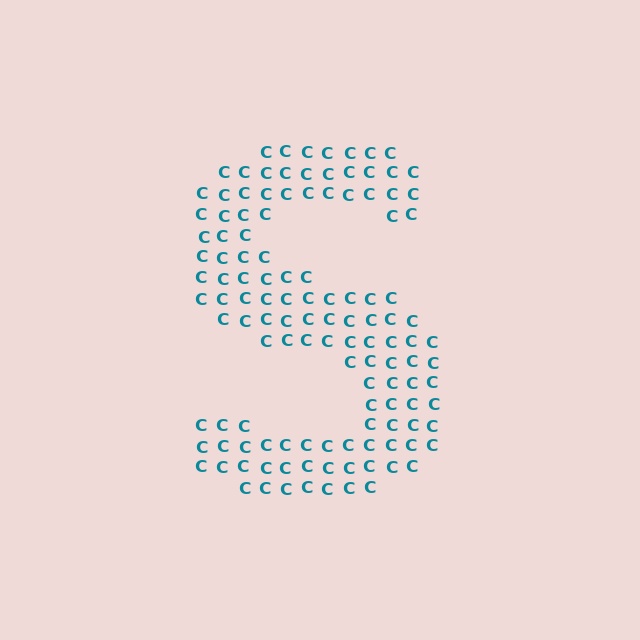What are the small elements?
The small elements are letter C's.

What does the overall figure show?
The overall figure shows the letter S.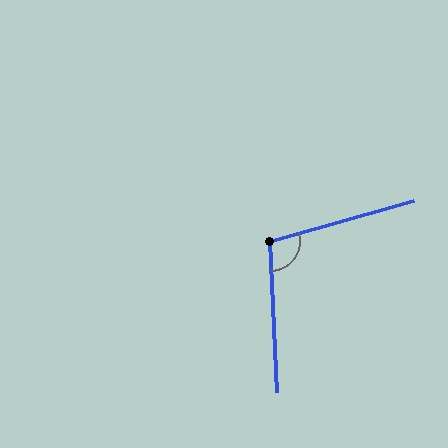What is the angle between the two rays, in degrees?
Approximately 104 degrees.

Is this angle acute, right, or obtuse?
It is obtuse.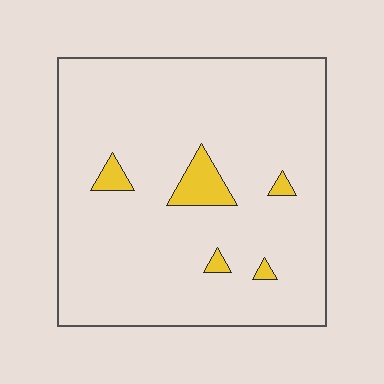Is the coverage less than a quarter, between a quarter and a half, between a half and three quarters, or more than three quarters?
Less than a quarter.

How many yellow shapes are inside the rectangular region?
5.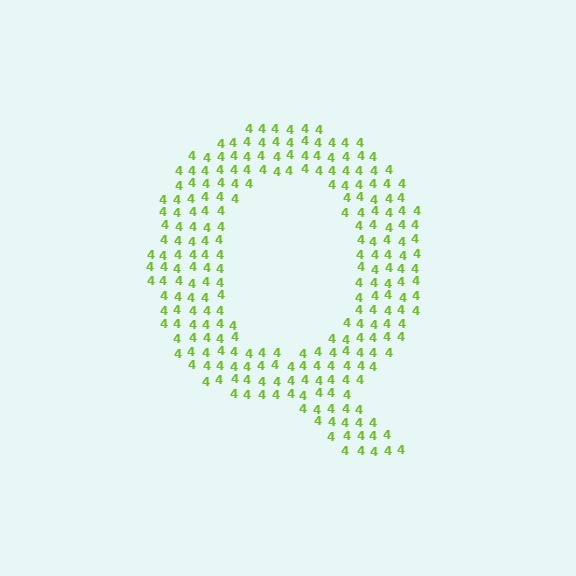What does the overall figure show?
The overall figure shows the letter Q.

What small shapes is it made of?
It is made of small digit 4's.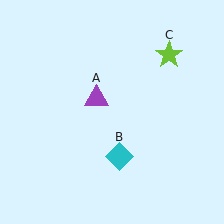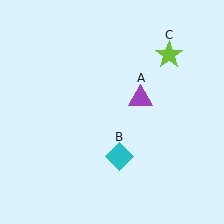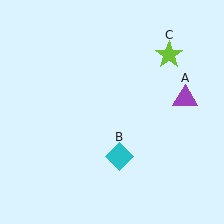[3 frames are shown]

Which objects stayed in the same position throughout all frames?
Cyan diamond (object B) and lime star (object C) remained stationary.